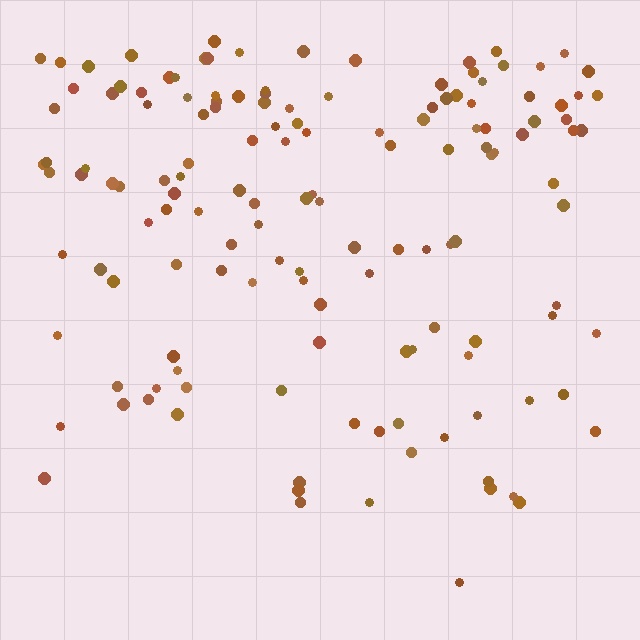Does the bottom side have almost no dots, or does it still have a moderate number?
Still a moderate number, just noticeably fewer than the top.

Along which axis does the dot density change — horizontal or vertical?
Vertical.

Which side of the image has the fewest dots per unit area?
The bottom.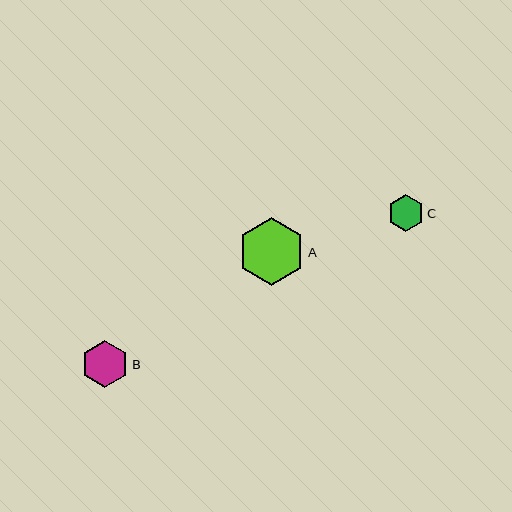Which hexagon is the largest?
Hexagon A is the largest with a size of approximately 67 pixels.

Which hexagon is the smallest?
Hexagon C is the smallest with a size of approximately 36 pixels.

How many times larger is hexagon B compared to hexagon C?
Hexagon B is approximately 1.3 times the size of hexagon C.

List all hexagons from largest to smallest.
From largest to smallest: A, B, C.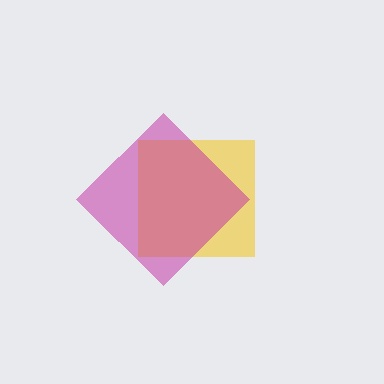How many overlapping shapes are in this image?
There are 2 overlapping shapes in the image.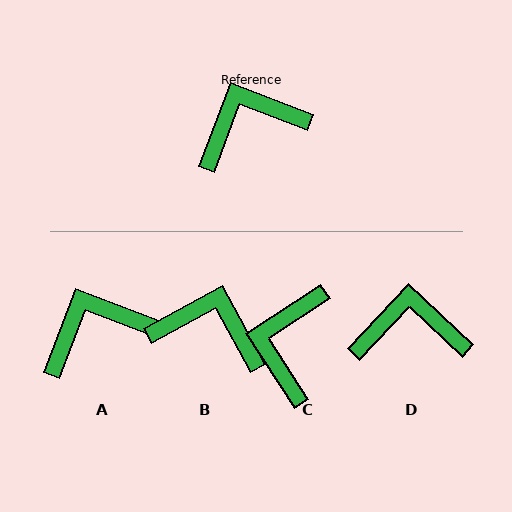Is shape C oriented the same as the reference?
No, it is off by about 54 degrees.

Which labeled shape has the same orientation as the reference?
A.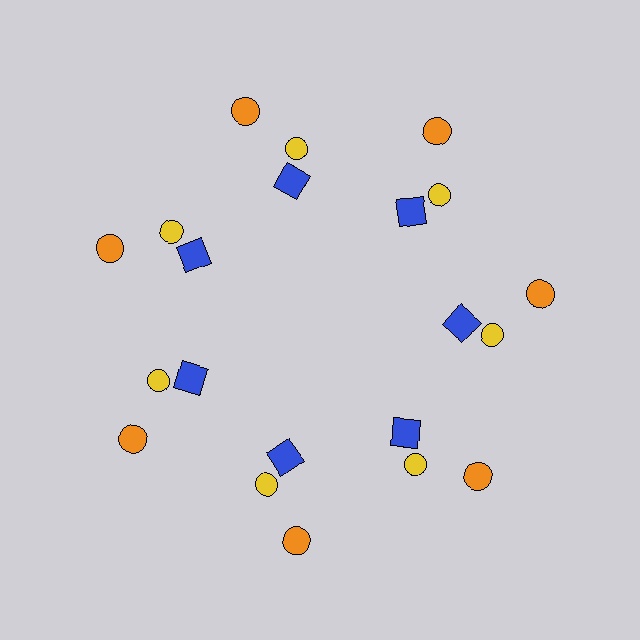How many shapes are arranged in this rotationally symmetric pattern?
There are 21 shapes, arranged in 7 groups of 3.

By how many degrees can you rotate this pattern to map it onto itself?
The pattern maps onto itself every 51 degrees of rotation.